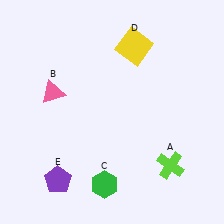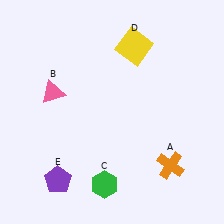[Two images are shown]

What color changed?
The cross (A) changed from lime in Image 1 to orange in Image 2.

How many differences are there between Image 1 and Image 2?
There is 1 difference between the two images.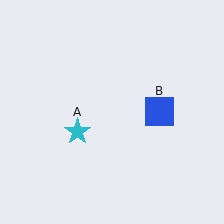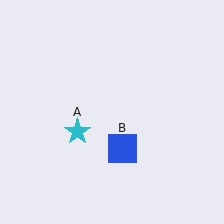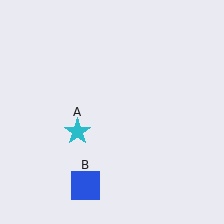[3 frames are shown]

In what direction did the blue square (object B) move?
The blue square (object B) moved down and to the left.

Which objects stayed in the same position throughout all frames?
Cyan star (object A) remained stationary.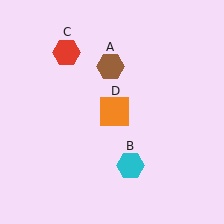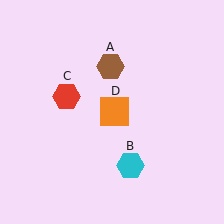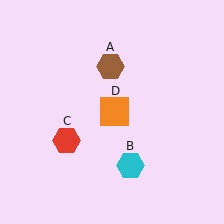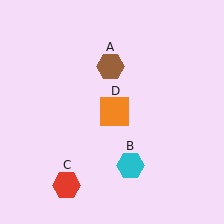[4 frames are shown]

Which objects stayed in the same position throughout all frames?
Brown hexagon (object A) and cyan hexagon (object B) and orange square (object D) remained stationary.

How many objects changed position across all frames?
1 object changed position: red hexagon (object C).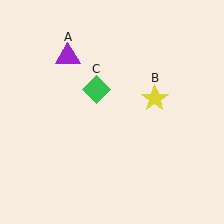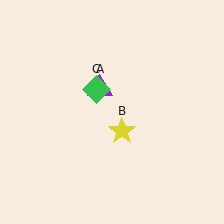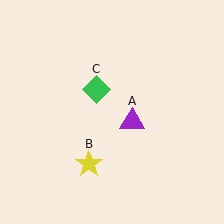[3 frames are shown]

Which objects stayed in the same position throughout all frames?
Green diamond (object C) remained stationary.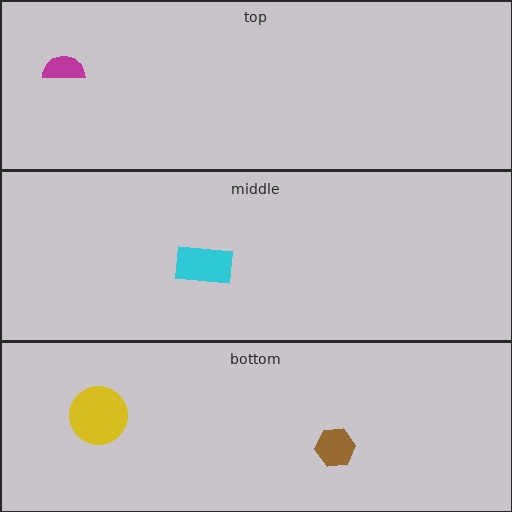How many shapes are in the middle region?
1.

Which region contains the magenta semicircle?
The top region.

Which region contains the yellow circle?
The bottom region.